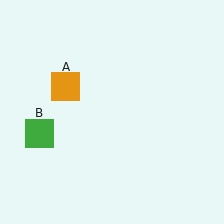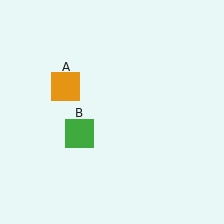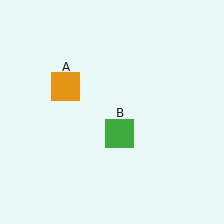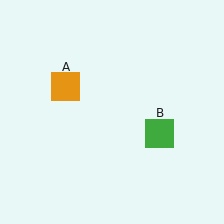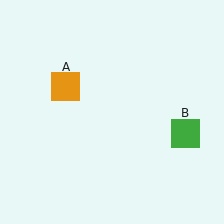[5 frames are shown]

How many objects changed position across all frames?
1 object changed position: green square (object B).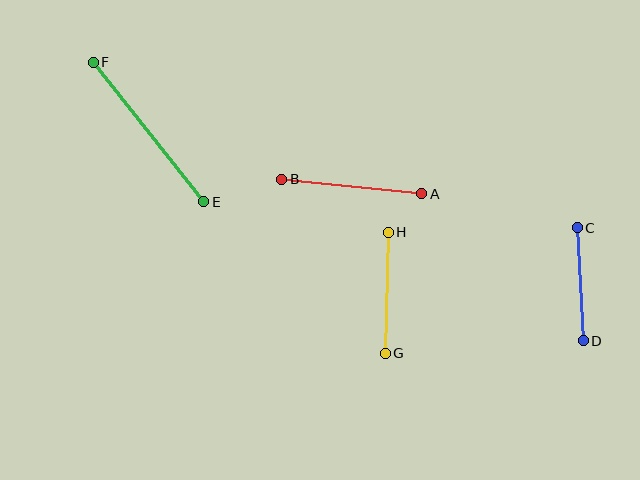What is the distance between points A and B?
The distance is approximately 141 pixels.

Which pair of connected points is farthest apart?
Points E and F are farthest apart.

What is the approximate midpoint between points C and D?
The midpoint is at approximately (580, 284) pixels.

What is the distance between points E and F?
The distance is approximately 178 pixels.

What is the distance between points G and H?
The distance is approximately 121 pixels.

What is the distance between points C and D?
The distance is approximately 114 pixels.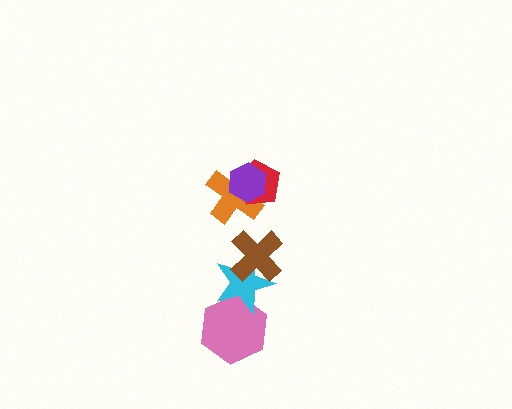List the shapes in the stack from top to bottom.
From top to bottom: the purple hexagon, the red pentagon, the orange cross, the brown cross, the cyan star, the pink hexagon.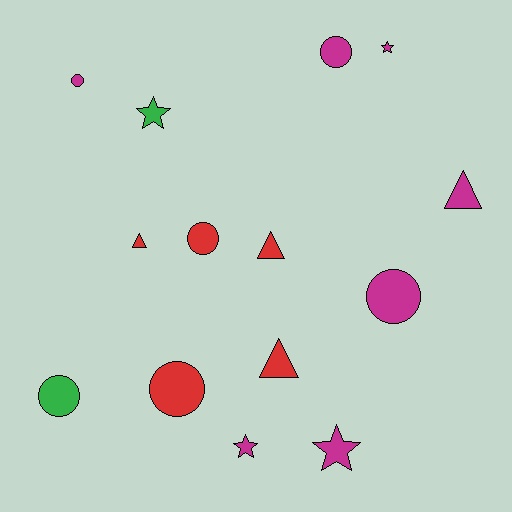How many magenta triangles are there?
There is 1 magenta triangle.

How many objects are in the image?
There are 14 objects.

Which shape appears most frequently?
Circle, with 6 objects.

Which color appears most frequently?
Magenta, with 7 objects.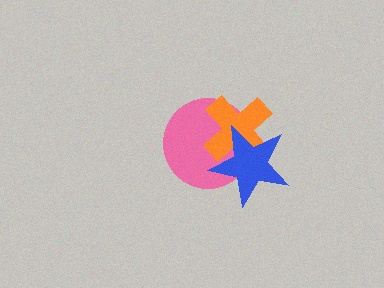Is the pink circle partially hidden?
Yes, it is partially covered by another shape.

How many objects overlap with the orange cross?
2 objects overlap with the orange cross.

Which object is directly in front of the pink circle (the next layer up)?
The orange cross is directly in front of the pink circle.